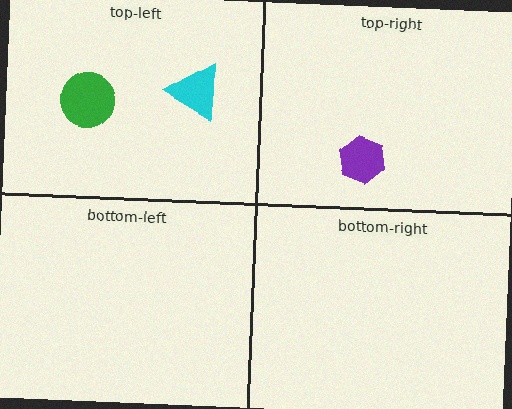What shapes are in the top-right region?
The purple hexagon.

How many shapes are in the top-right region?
1.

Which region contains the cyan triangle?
The top-left region.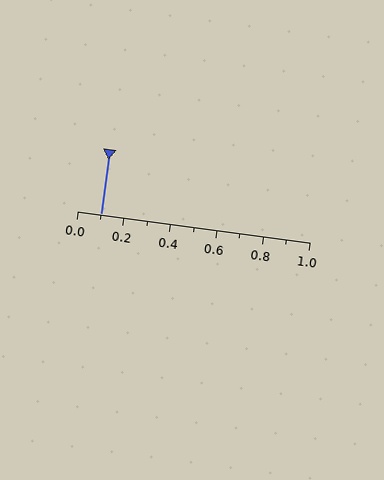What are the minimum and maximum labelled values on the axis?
The axis runs from 0.0 to 1.0.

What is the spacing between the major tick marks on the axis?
The major ticks are spaced 0.2 apart.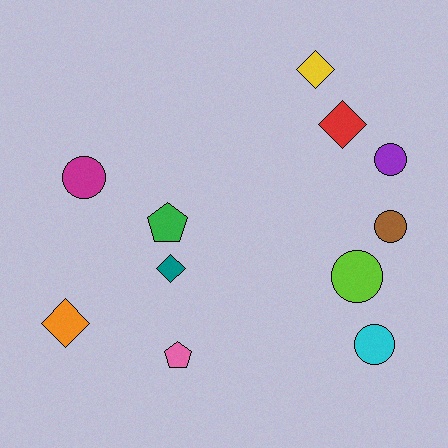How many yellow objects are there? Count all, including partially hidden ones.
There is 1 yellow object.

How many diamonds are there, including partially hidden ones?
There are 4 diamonds.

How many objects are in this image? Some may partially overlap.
There are 11 objects.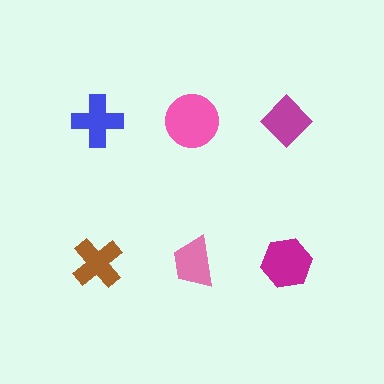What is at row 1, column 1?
A blue cross.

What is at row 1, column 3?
A magenta diamond.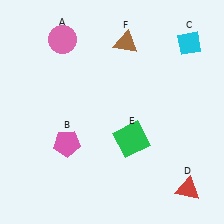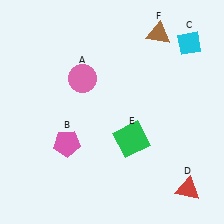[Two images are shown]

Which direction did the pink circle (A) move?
The pink circle (A) moved down.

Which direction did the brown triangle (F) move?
The brown triangle (F) moved right.